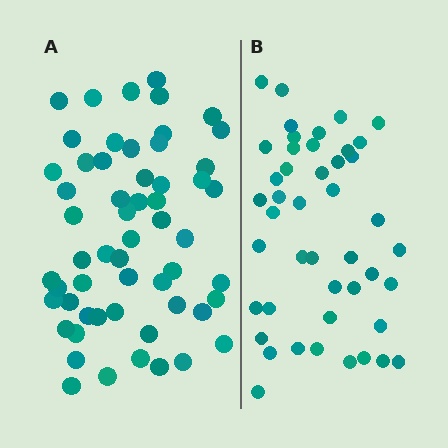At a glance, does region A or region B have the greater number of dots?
Region A (the left region) has more dots.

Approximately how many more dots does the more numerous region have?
Region A has roughly 12 or so more dots than region B.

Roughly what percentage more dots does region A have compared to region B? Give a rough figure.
About 25% more.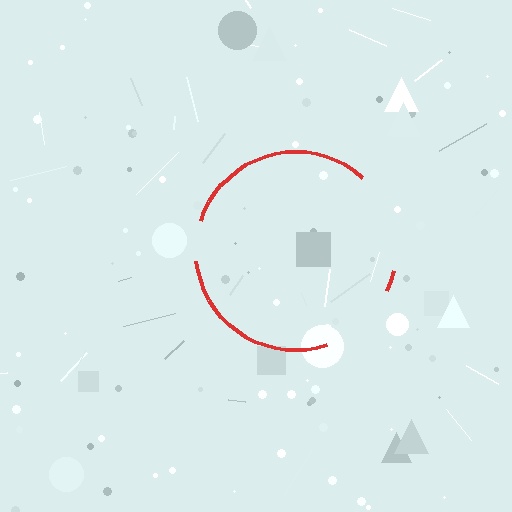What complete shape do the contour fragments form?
The contour fragments form a circle.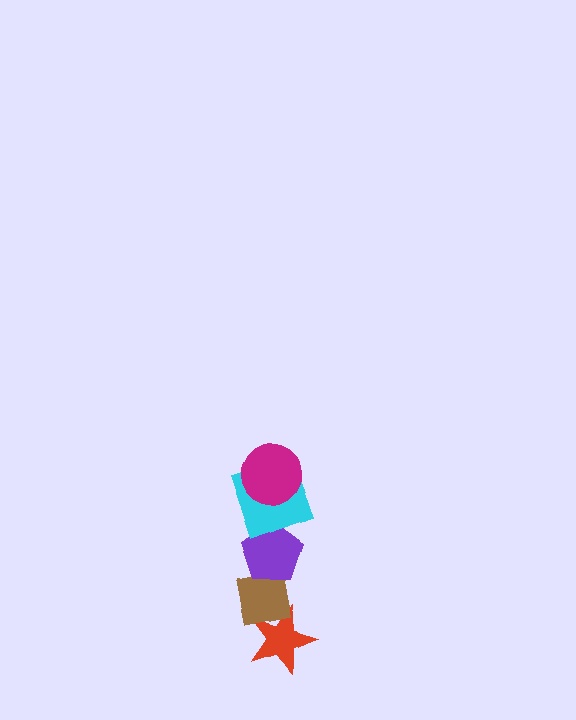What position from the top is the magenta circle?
The magenta circle is 1st from the top.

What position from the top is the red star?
The red star is 5th from the top.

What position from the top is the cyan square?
The cyan square is 2nd from the top.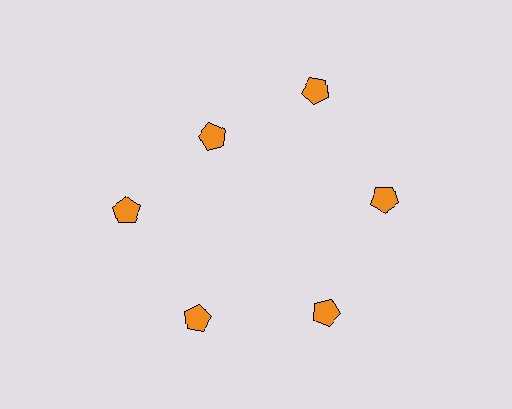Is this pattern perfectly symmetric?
No. The 6 orange pentagons are arranged in a ring, but one element near the 11 o'clock position is pulled inward toward the center, breaking the 6-fold rotational symmetry.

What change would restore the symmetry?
The symmetry would be restored by moving it outward, back onto the ring so that all 6 pentagons sit at equal angles and equal distance from the center.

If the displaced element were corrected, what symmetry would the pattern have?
It would have 6-fold rotational symmetry — the pattern would map onto itself every 60 degrees.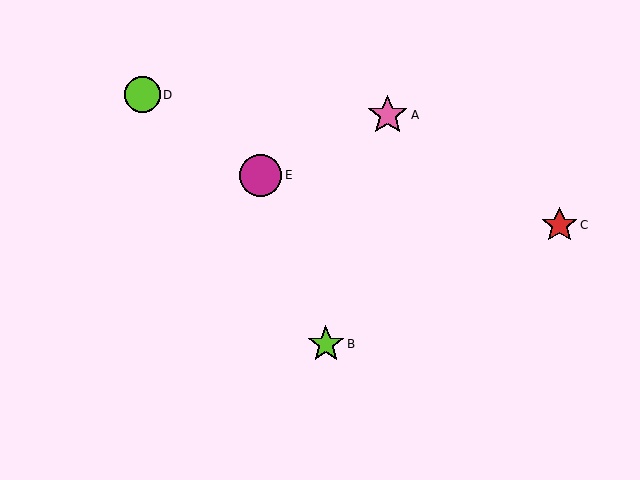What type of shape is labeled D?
Shape D is a lime circle.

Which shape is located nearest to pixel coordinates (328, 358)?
The lime star (labeled B) at (326, 344) is nearest to that location.